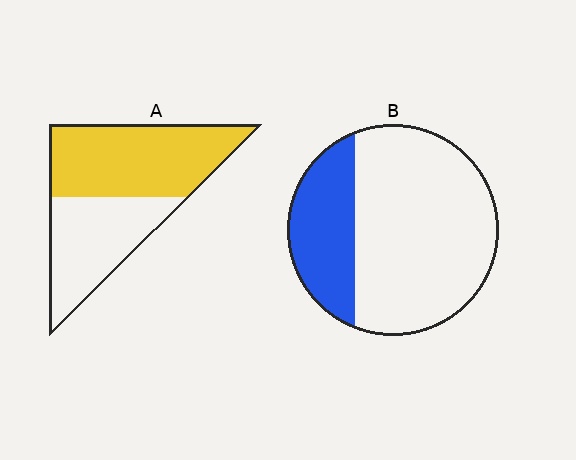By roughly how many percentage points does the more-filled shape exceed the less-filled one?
By roughly 30 percentage points (A over B).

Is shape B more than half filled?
No.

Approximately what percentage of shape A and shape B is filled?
A is approximately 55% and B is approximately 30%.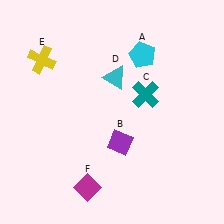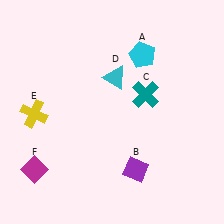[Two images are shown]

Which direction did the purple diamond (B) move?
The purple diamond (B) moved down.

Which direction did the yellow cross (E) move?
The yellow cross (E) moved down.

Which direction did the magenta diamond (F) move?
The magenta diamond (F) moved left.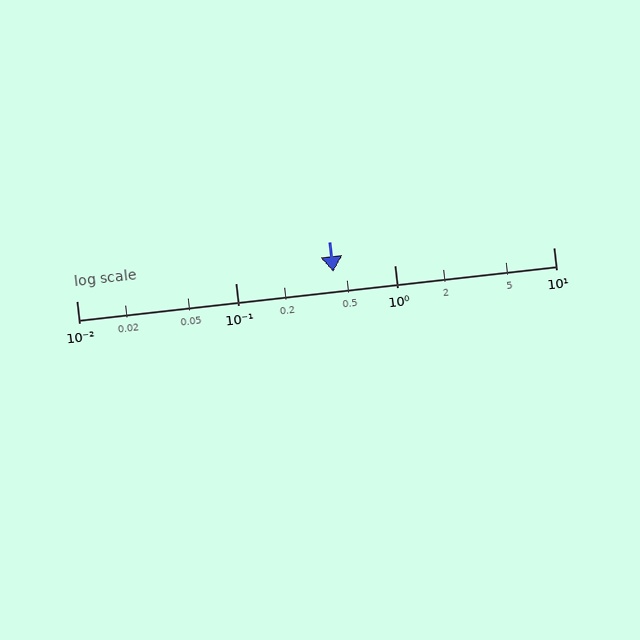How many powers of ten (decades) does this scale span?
The scale spans 3 decades, from 0.01 to 10.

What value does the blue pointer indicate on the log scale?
The pointer indicates approximately 0.41.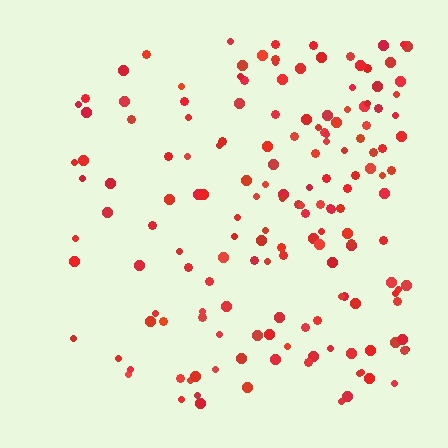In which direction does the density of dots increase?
From left to right, with the right side densest.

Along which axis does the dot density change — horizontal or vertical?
Horizontal.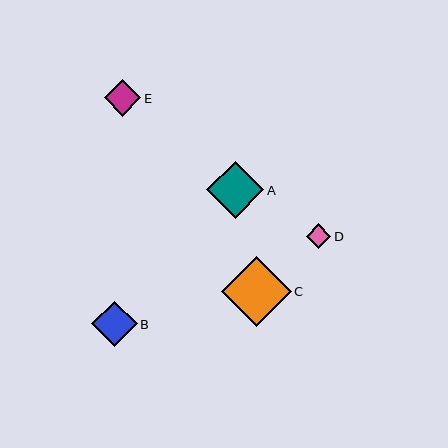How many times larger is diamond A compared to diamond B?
Diamond A is approximately 1.3 times the size of diamond B.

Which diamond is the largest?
Diamond C is the largest with a size of approximately 70 pixels.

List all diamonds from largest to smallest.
From largest to smallest: C, A, B, E, D.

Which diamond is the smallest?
Diamond D is the smallest with a size of approximately 25 pixels.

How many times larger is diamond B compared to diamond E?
Diamond B is approximately 1.2 times the size of diamond E.